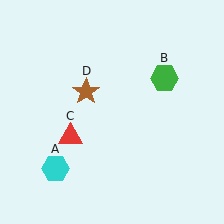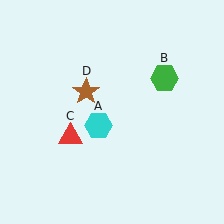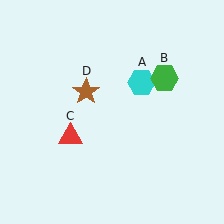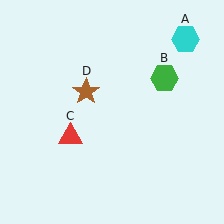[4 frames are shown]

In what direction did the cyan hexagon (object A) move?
The cyan hexagon (object A) moved up and to the right.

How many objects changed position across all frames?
1 object changed position: cyan hexagon (object A).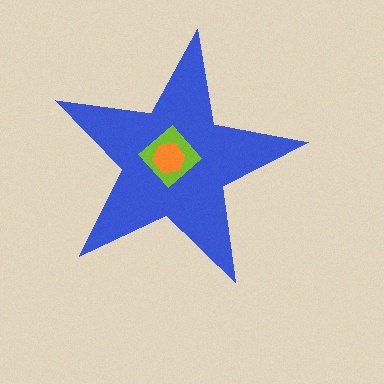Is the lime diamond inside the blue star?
Yes.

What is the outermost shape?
The blue star.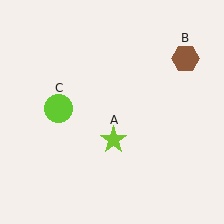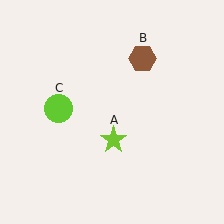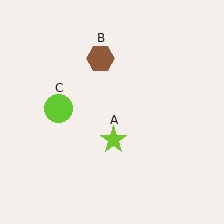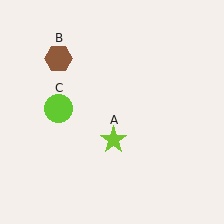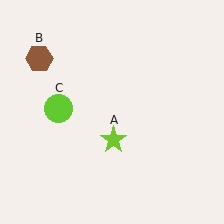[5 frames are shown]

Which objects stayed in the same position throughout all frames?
Lime star (object A) and lime circle (object C) remained stationary.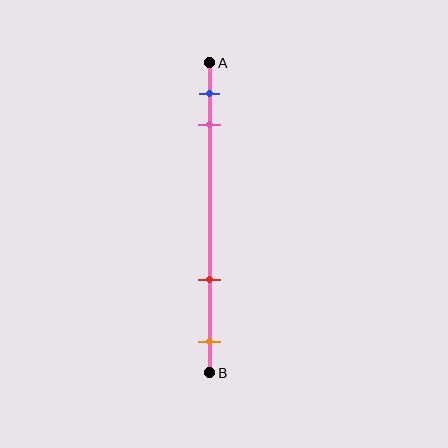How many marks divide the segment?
There are 4 marks dividing the segment.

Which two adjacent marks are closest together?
The blue and pink marks are the closest adjacent pair.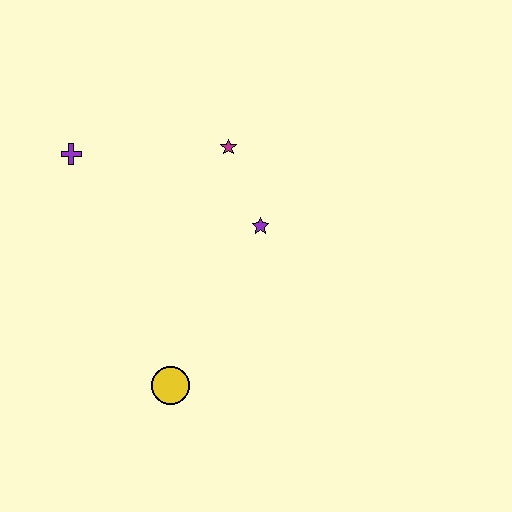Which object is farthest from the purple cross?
The yellow circle is farthest from the purple cross.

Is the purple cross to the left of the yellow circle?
Yes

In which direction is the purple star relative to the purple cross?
The purple star is to the right of the purple cross.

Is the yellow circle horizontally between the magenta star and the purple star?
No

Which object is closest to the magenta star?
The purple star is closest to the magenta star.